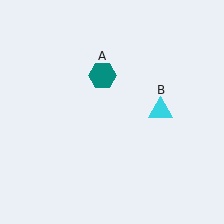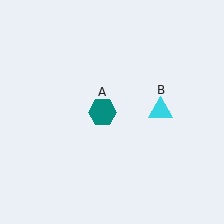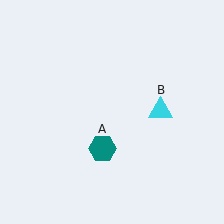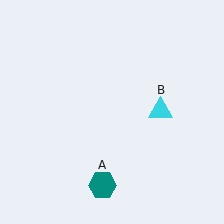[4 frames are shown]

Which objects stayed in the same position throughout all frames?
Cyan triangle (object B) remained stationary.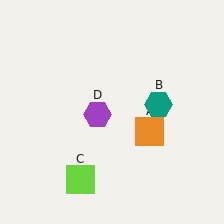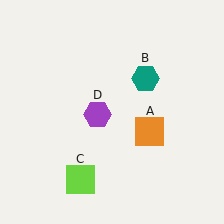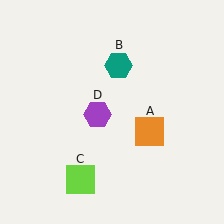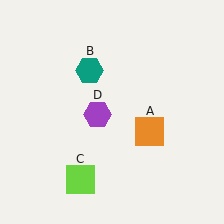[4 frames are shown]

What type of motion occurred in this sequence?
The teal hexagon (object B) rotated counterclockwise around the center of the scene.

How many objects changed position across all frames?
1 object changed position: teal hexagon (object B).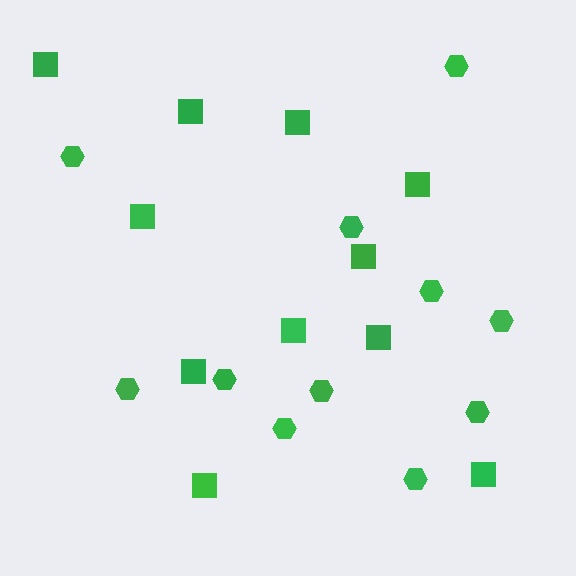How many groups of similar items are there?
There are 2 groups: one group of squares (11) and one group of hexagons (11).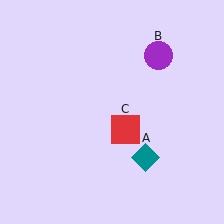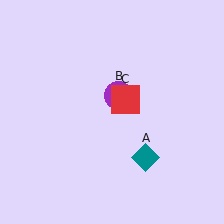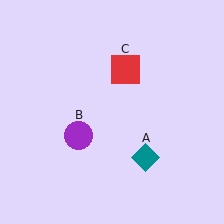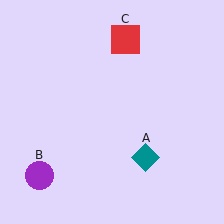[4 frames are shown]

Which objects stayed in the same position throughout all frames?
Teal diamond (object A) remained stationary.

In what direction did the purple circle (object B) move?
The purple circle (object B) moved down and to the left.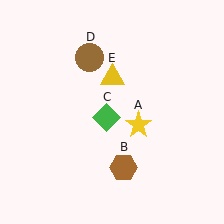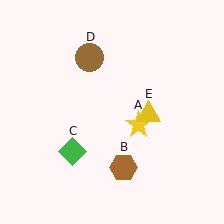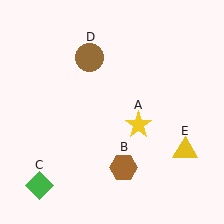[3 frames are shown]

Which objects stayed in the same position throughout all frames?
Yellow star (object A) and brown hexagon (object B) and brown circle (object D) remained stationary.